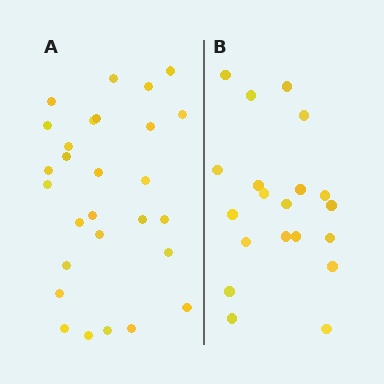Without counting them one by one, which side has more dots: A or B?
Region A (the left region) has more dots.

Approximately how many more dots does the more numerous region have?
Region A has roughly 8 or so more dots than region B.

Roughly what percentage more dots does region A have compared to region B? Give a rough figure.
About 40% more.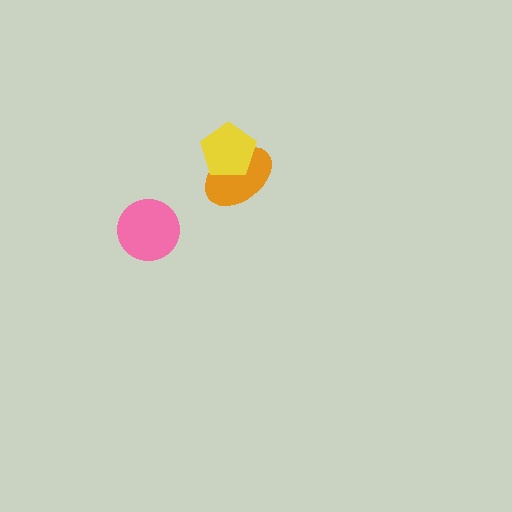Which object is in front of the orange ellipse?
The yellow pentagon is in front of the orange ellipse.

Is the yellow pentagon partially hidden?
No, no other shape covers it.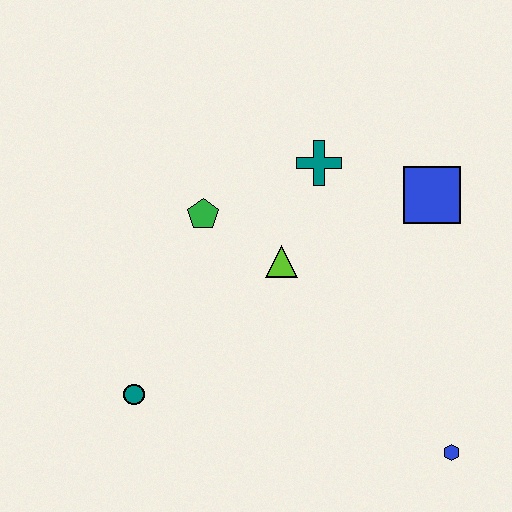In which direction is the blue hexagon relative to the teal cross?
The blue hexagon is below the teal cross.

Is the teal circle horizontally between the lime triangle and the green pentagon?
No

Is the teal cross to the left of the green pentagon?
No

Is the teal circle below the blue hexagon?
No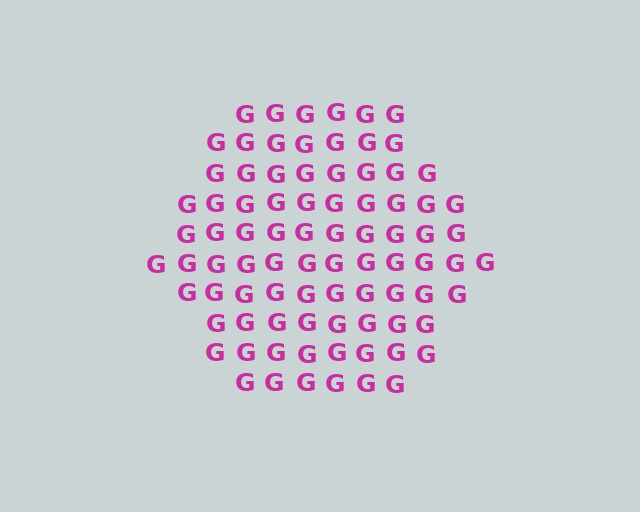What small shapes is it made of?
It is made of small letter G's.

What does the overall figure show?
The overall figure shows a hexagon.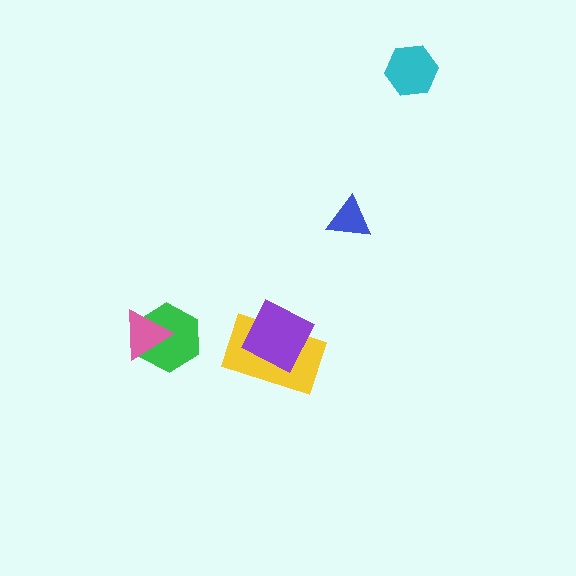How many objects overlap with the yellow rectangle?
1 object overlaps with the yellow rectangle.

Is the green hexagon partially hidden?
Yes, it is partially covered by another shape.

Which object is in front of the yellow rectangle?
The purple square is in front of the yellow rectangle.